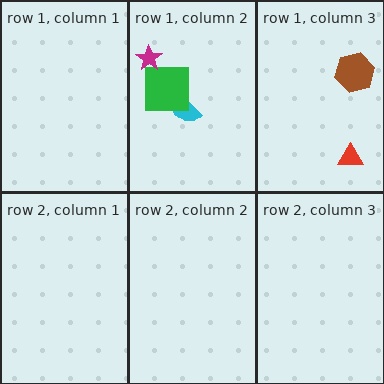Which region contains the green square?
The row 1, column 2 region.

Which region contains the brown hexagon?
The row 1, column 3 region.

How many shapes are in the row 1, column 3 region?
2.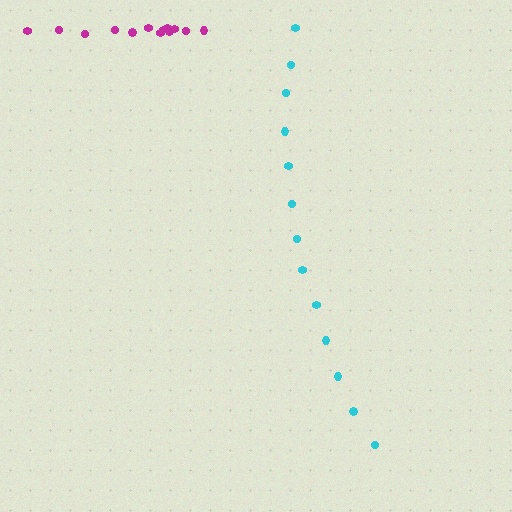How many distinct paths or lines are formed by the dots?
There are 2 distinct paths.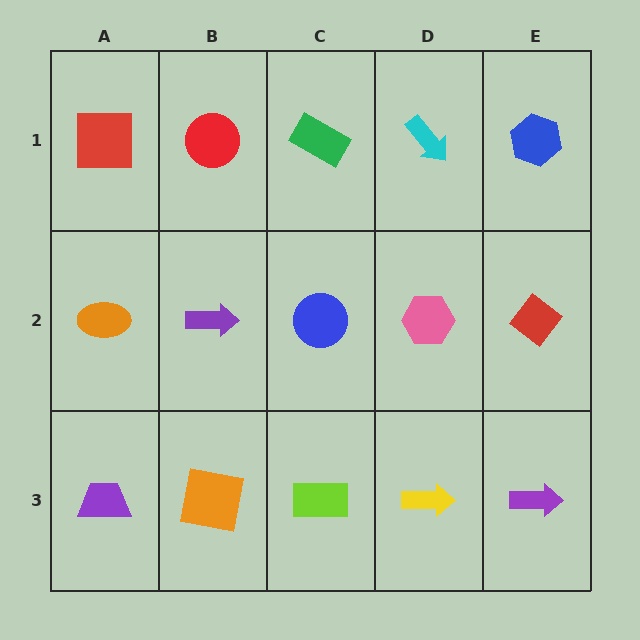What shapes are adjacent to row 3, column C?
A blue circle (row 2, column C), an orange square (row 3, column B), a yellow arrow (row 3, column D).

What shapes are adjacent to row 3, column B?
A purple arrow (row 2, column B), a purple trapezoid (row 3, column A), a lime rectangle (row 3, column C).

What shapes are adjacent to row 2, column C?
A green rectangle (row 1, column C), a lime rectangle (row 3, column C), a purple arrow (row 2, column B), a pink hexagon (row 2, column D).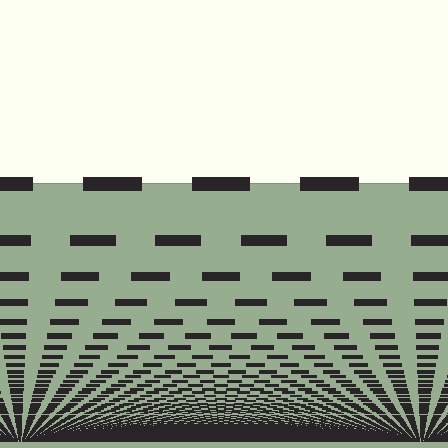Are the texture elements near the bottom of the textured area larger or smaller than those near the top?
Smaller. The gradient is inverted — elements near the bottom are smaller and denser.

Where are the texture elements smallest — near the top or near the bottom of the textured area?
Near the bottom.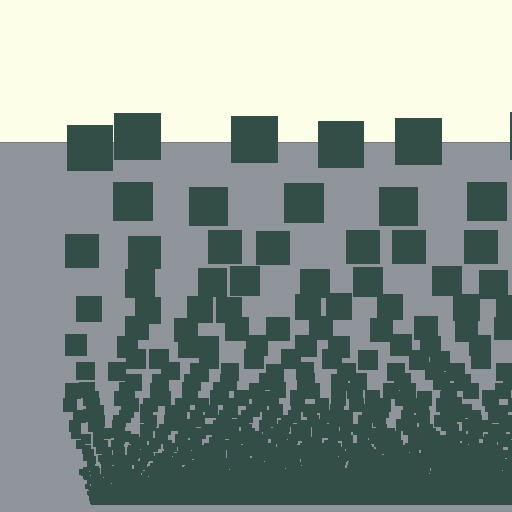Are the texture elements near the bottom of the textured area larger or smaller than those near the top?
Smaller. The gradient is inverted — elements near the bottom are smaller and denser.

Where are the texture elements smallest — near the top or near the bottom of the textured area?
Near the bottom.